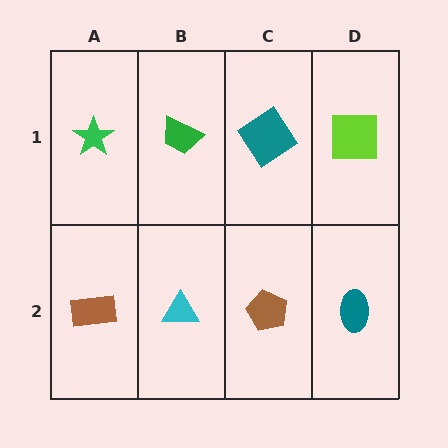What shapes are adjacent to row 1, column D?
A teal ellipse (row 2, column D), a teal diamond (row 1, column C).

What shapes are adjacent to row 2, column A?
A green star (row 1, column A), a cyan triangle (row 2, column B).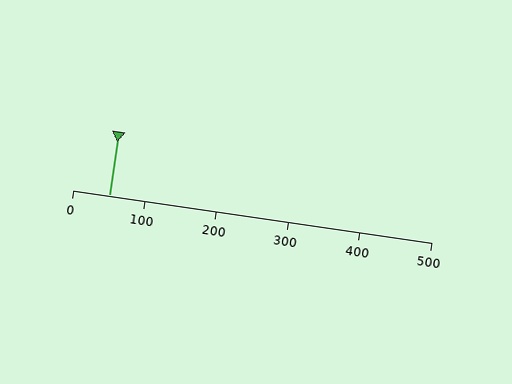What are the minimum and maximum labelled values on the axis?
The axis runs from 0 to 500.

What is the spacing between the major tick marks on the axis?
The major ticks are spaced 100 apart.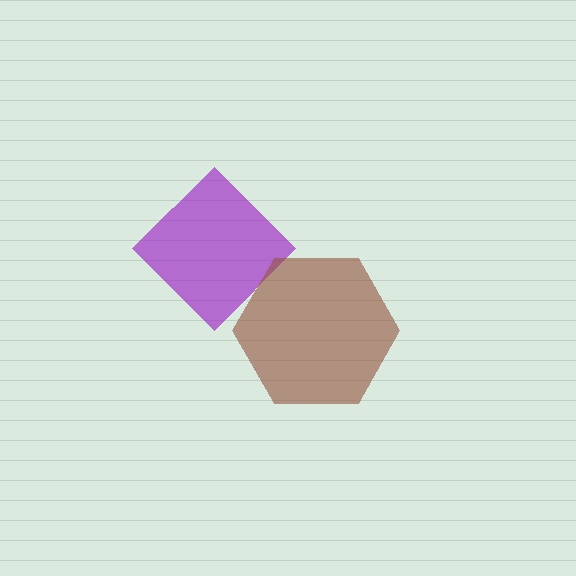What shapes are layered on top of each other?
The layered shapes are: a purple diamond, a brown hexagon.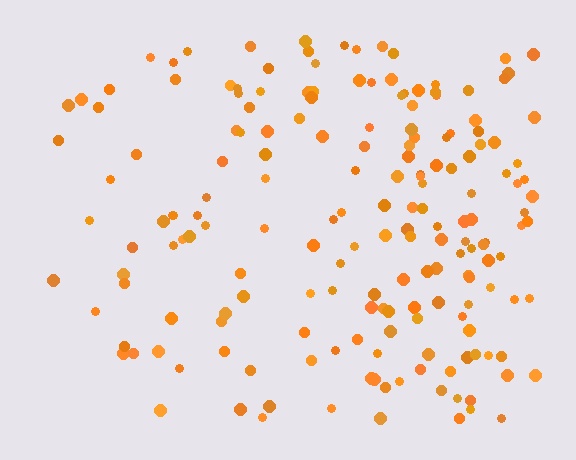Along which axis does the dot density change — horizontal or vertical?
Horizontal.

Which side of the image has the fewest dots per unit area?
The left.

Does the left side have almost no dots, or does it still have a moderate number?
Still a moderate number, just noticeably fewer than the right.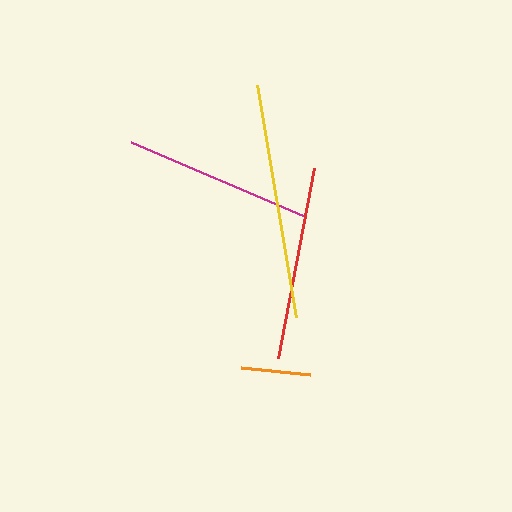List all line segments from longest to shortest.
From longest to shortest: yellow, red, magenta, orange.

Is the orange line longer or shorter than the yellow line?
The yellow line is longer than the orange line.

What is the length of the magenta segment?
The magenta segment is approximately 188 pixels long.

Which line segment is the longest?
The yellow line is the longest at approximately 235 pixels.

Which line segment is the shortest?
The orange line is the shortest at approximately 70 pixels.